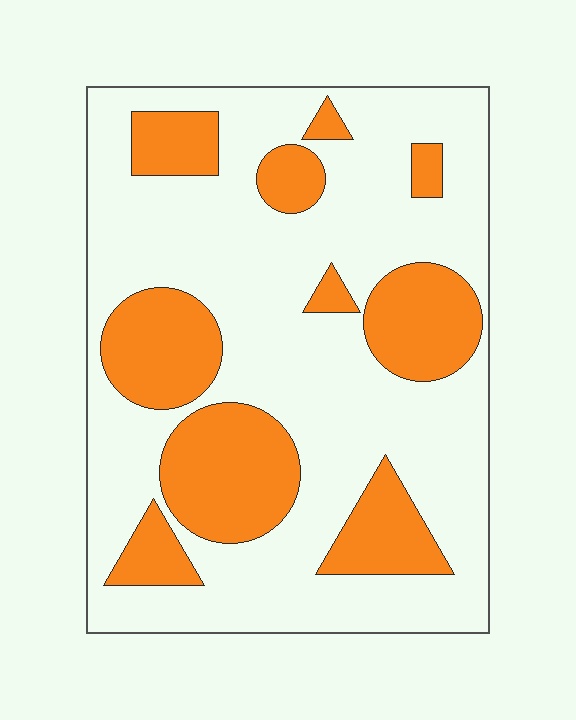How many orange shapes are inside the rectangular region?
10.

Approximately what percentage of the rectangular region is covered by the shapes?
Approximately 30%.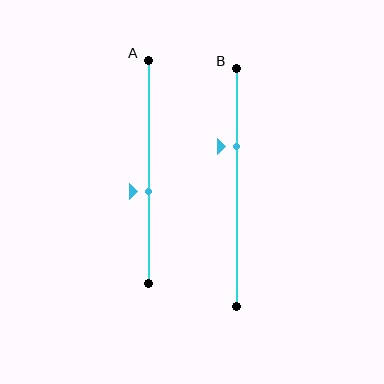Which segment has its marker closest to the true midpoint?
Segment A has its marker closest to the true midpoint.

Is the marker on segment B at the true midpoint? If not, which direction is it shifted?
No, the marker on segment B is shifted upward by about 17% of the segment length.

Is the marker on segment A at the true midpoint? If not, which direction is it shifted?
No, the marker on segment A is shifted downward by about 9% of the segment length.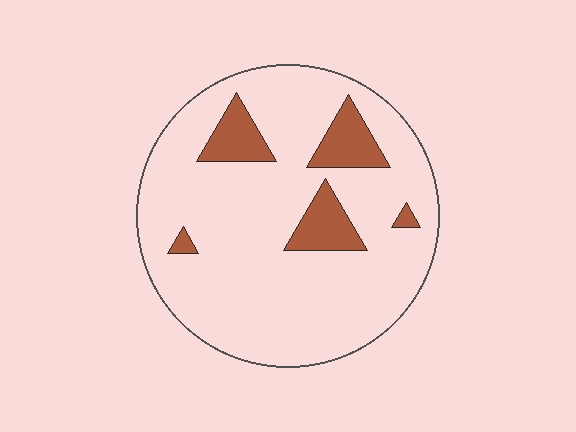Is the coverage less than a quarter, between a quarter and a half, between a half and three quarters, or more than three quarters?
Less than a quarter.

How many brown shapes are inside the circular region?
5.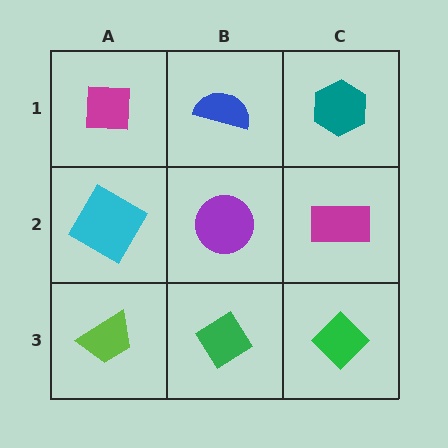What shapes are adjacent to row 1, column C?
A magenta rectangle (row 2, column C), a blue semicircle (row 1, column B).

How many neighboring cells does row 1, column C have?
2.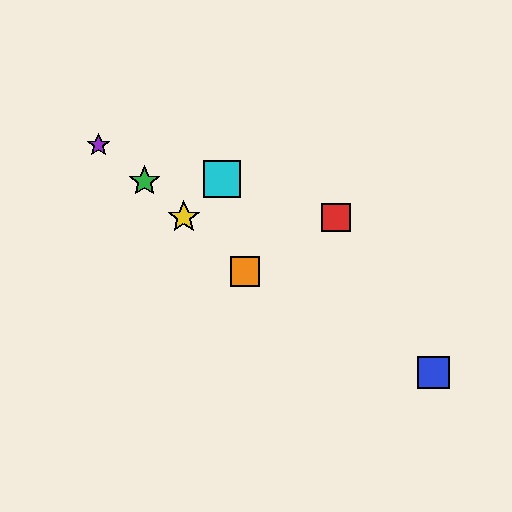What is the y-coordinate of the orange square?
The orange square is at y≈272.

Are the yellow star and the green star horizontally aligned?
No, the yellow star is at y≈217 and the green star is at y≈181.